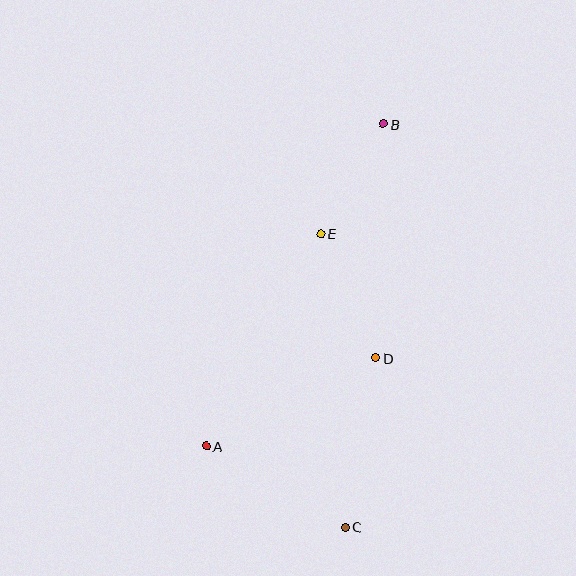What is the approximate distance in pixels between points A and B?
The distance between A and B is approximately 368 pixels.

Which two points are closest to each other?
Points B and E are closest to each other.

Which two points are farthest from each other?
Points B and C are farthest from each other.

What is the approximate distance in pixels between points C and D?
The distance between C and D is approximately 172 pixels.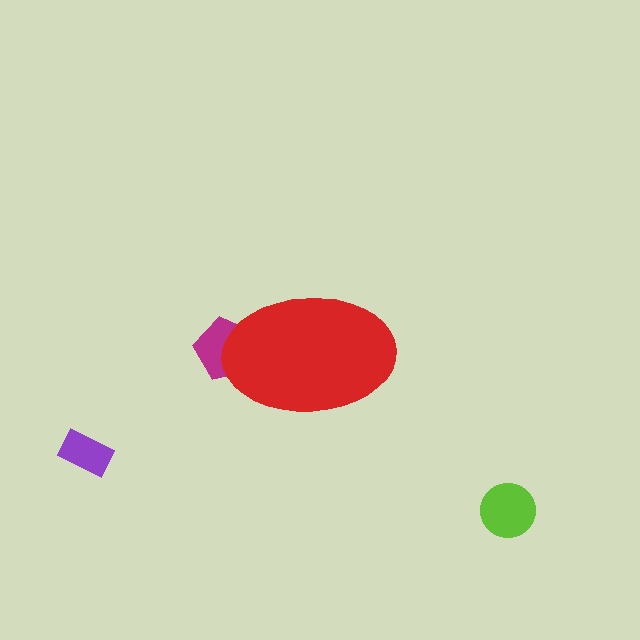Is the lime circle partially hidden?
No, the lime circle is fully visible.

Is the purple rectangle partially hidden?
No, the purple rectangle is fully visible.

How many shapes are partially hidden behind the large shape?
2 shapes are partially hidden.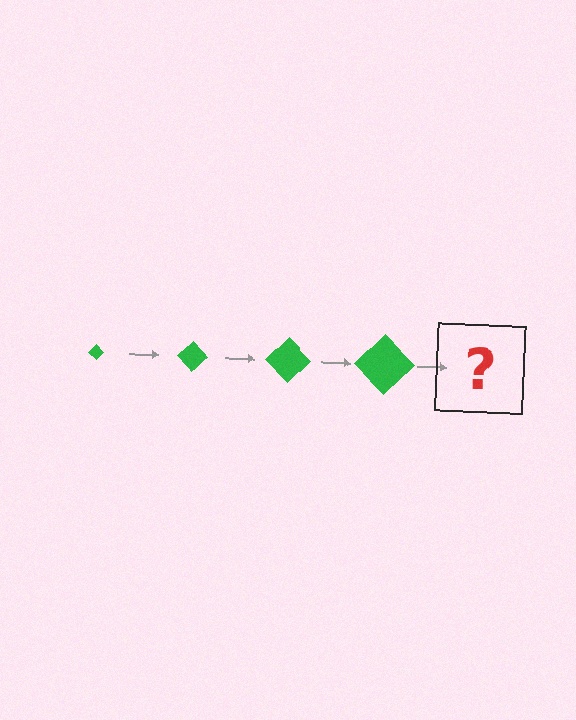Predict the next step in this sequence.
The next step is a green diamond, larger than the previous one.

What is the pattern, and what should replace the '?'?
The pattern is that the diamond gets progressively larger each step. The '?' should be a green diamond, larger than the previous one.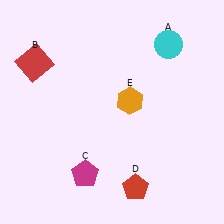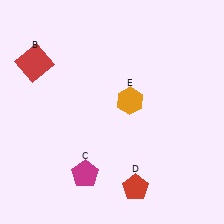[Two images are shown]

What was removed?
The cyan circle (A) was removed in Image 2.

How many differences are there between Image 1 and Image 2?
There is 1 difference between the two images.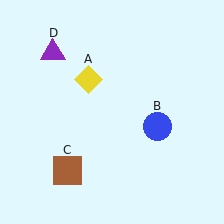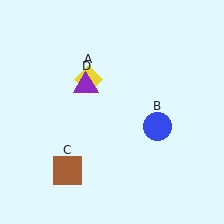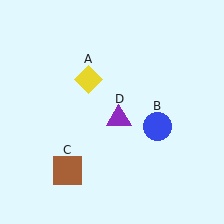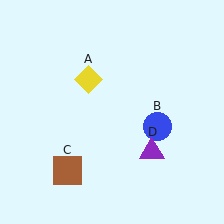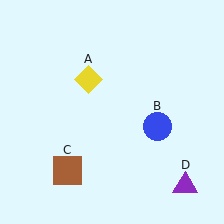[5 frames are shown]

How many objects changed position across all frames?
1 object changed position: purple triangle (object D).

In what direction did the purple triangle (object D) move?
The purple triangle (object D) moved down and to the right.